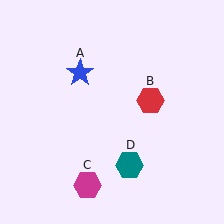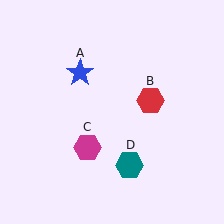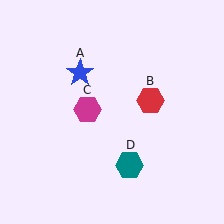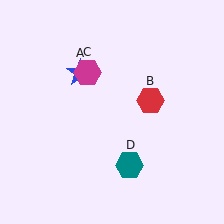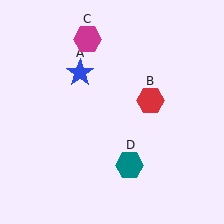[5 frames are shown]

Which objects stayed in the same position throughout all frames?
Blue star (object A) and red hexagon (object B) and teal hexagon (object D) remained stationary.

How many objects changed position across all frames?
1 object changed position: magenta hexagon (object C).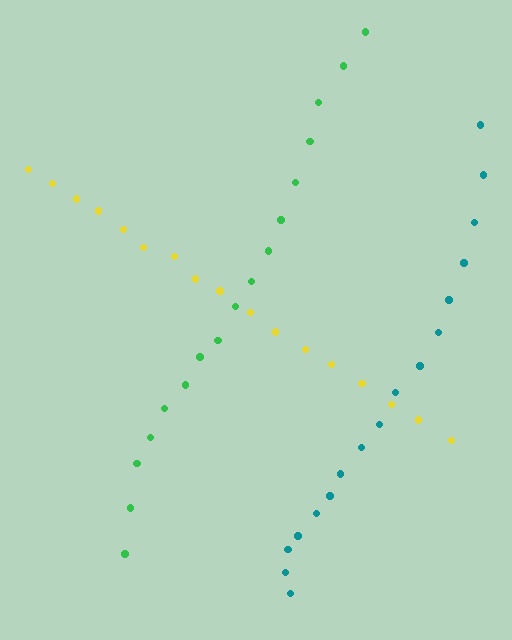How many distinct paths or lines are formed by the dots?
There are 3 distinct paths.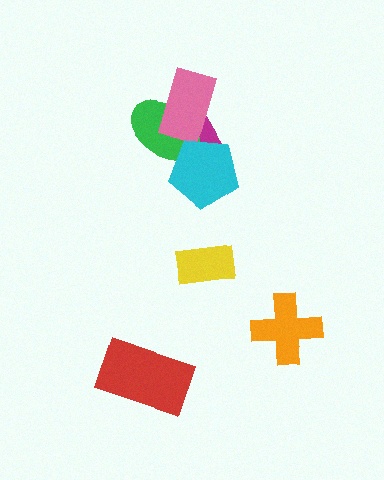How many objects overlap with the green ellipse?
3 objects overlap with the green ellipse.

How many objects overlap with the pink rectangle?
2 objects overlap with the pink rectangle.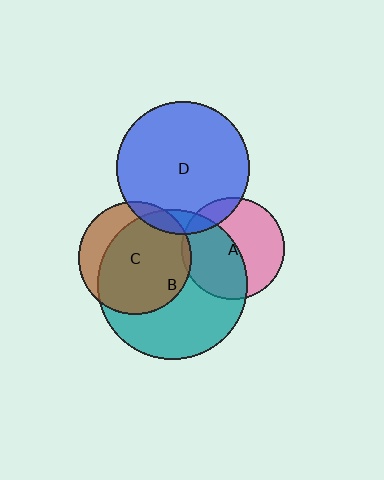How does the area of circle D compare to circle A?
Approximately 1.7 times.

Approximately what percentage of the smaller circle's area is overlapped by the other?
Approximately 50%.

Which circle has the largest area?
Circle B (teal).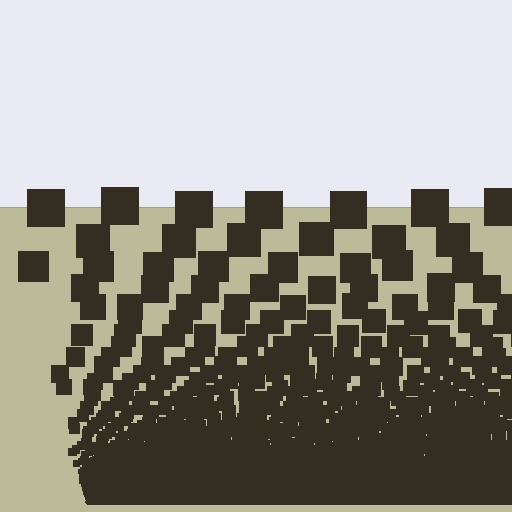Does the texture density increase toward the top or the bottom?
Density increases toward the bottom.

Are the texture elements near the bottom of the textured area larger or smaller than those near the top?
Smaller. The gradient is inverted — elements near the bottom are smaller and denser.